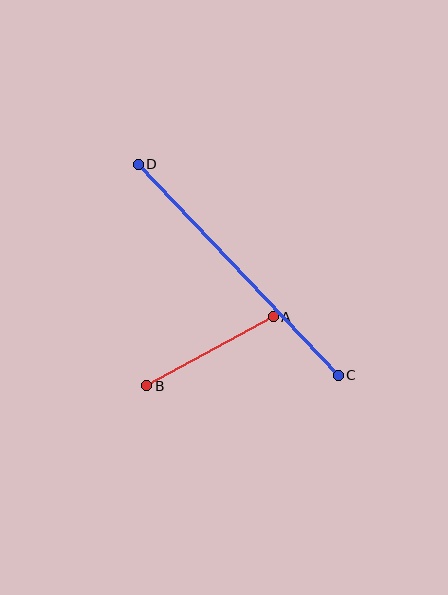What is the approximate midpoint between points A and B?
The midpoint is at approximately (210, 351) pixels.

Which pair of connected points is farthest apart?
Points C and D are farthest apart.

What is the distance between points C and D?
The distance is approximately 291 pixels.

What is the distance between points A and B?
The distance is approximately 144 pixels.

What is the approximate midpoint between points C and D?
The midpoint is at approximately (238, 270) pixels.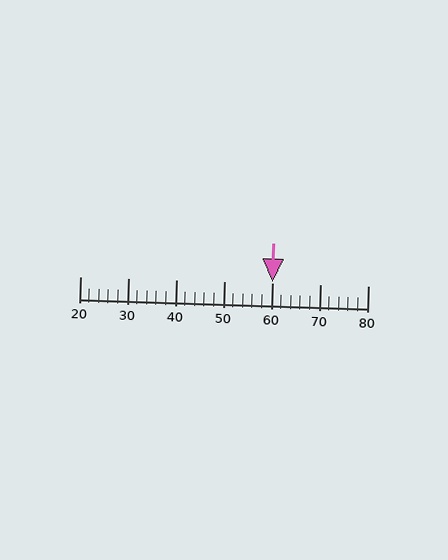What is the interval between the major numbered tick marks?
The major tick marks are spaced 10 units apart.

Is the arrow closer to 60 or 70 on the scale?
The arrow is closer to 60.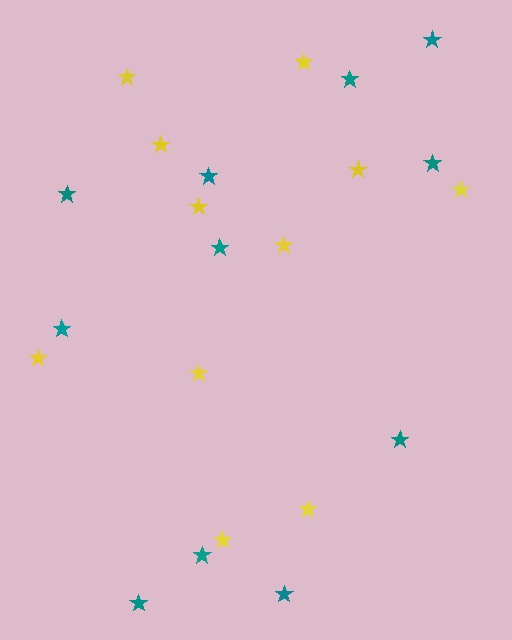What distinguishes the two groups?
There are 2 groups: one group of yellow stars (11) and one group of teal stars (11).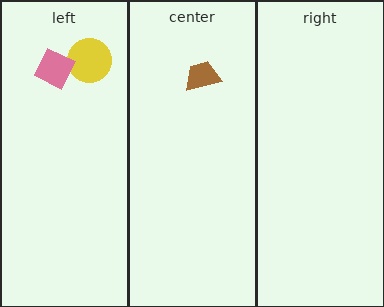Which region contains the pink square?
The left region.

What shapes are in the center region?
The brown trapezoid.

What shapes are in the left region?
The yellow circle, the pink square.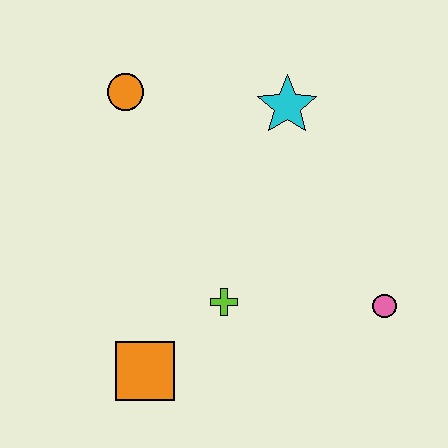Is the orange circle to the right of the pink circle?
No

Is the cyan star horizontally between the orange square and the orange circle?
No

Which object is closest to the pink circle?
The lime cross is closest to the pink circle.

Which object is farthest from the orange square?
The cyan star is farthest from the orange square.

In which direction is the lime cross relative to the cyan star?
The lime cross is below the cyan star.